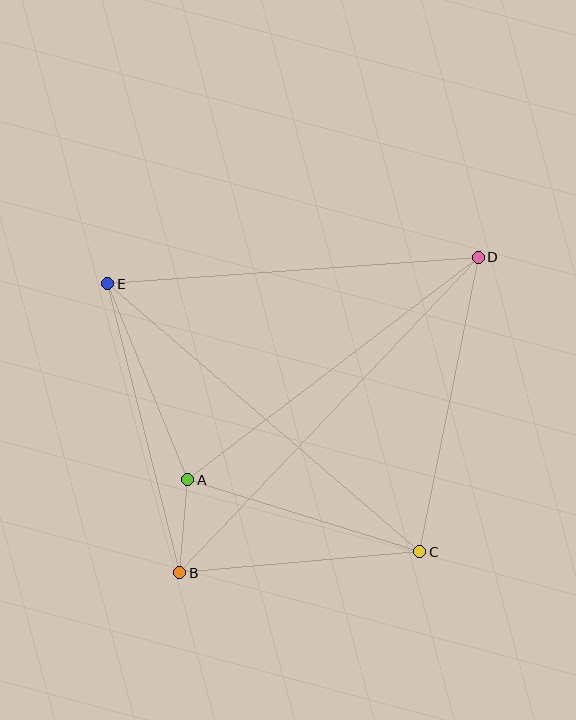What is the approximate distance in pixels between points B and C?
The distance between B and C is approximately 241 pixels.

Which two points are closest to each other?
Points A and B are closest to each other.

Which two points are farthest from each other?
Points B and D are farthest from each other.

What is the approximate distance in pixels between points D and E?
The distance between D and E is approximately 371 pixels.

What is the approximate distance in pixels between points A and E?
The distance between A and E is approximately 211 pixels.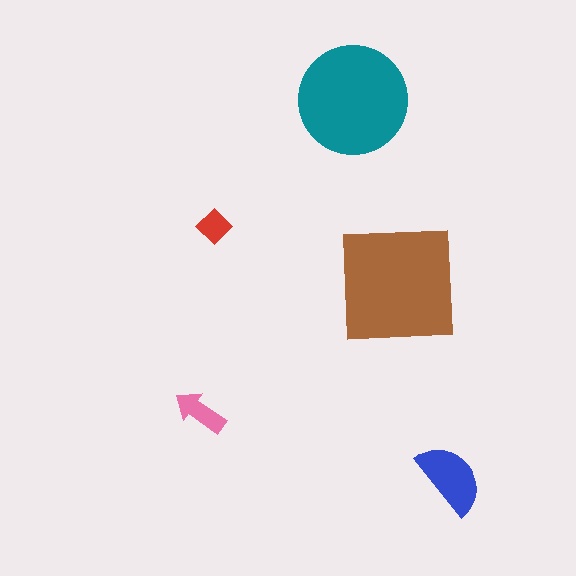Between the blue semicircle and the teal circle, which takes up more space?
The teal circle.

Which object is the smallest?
The red diamond.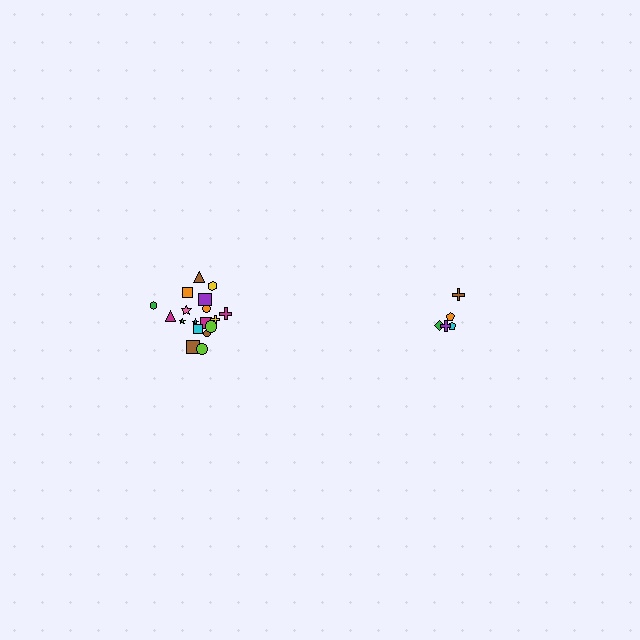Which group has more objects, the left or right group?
The left group.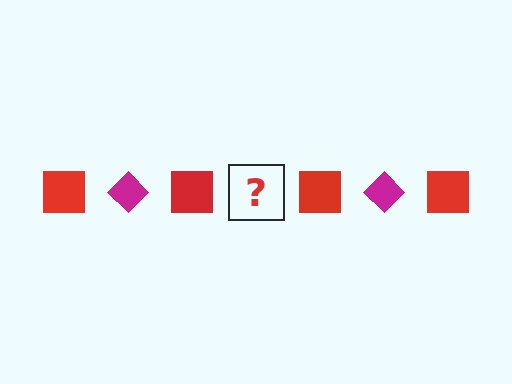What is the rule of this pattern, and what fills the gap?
The rule is that the pattern alternates between red square and magenta diamond. The gap should be filled with a magenta diamond.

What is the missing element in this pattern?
The missing element is a magenta diamond.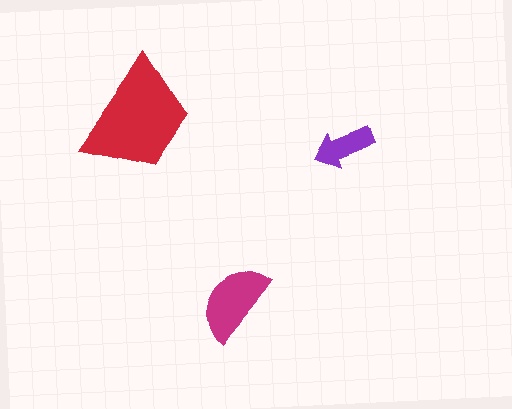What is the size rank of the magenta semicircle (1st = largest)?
2nd.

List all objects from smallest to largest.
The purple arrow, the magenta semicircle, the red trapezoid.